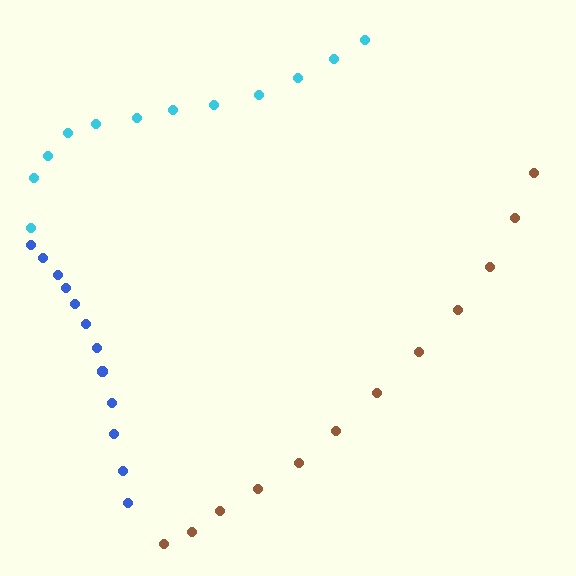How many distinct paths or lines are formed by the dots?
There are 3 distinct paths.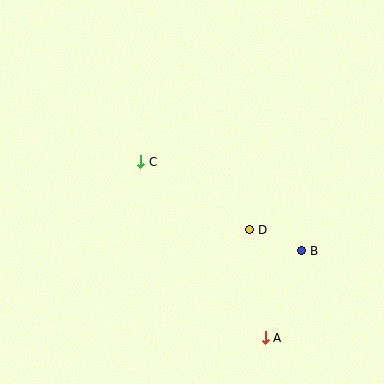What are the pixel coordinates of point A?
Point A is at (265, 338).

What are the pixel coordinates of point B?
Point B is at (302, 251).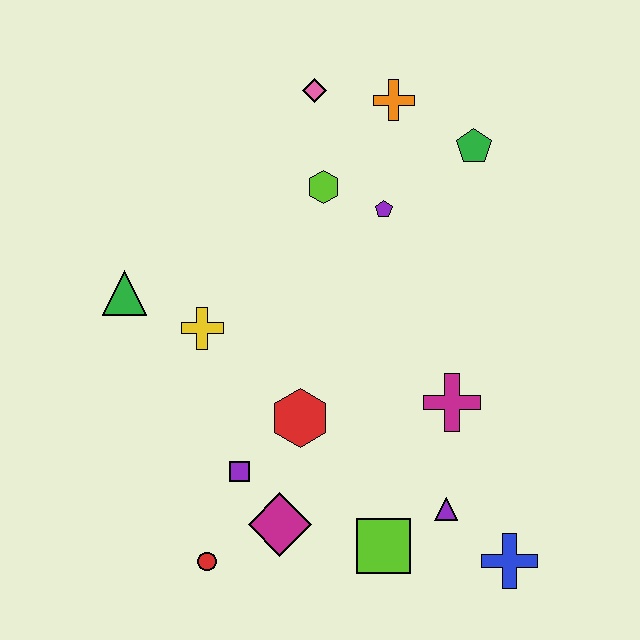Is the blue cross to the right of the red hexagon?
Yes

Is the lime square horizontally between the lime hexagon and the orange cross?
Yes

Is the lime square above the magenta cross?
No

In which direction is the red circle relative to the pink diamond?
The red circle is below the pink diamond.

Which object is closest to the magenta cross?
The purple triangle is closest to the magenta cross.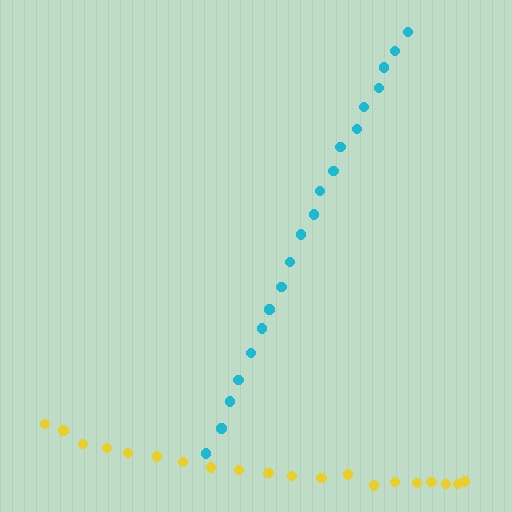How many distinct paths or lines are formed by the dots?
There are 2 distinct paths.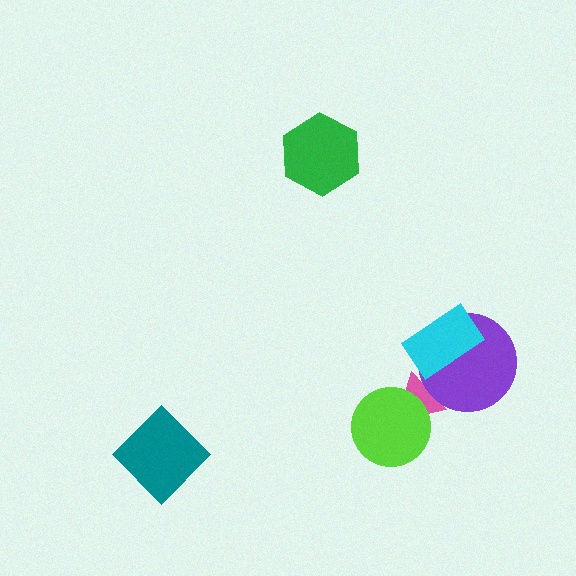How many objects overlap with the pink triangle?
2 objects overlap with the pink triangle.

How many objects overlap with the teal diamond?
0 objects overlap with the teal diamond.